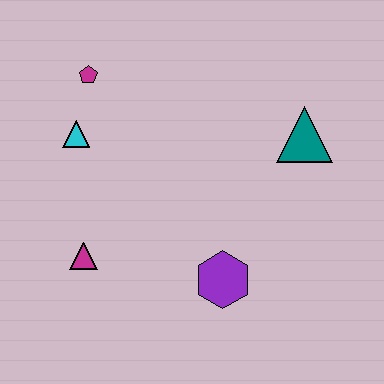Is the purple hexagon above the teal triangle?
No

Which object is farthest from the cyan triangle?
The teal triangle is farthest from the cyan triangle.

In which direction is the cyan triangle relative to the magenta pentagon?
The cyan triangle is below the magenta pentagon.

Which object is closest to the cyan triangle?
The magenta pentagon is closest to the cyan triangle.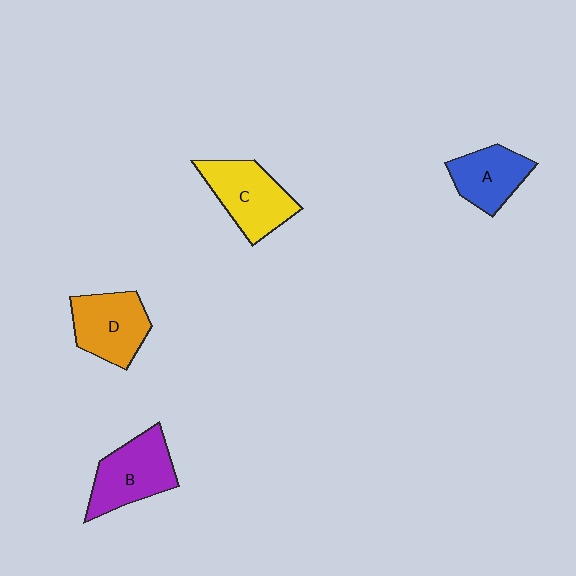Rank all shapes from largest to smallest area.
From largest to smallest: B (purple), C (yellow), D (orange), A (blue).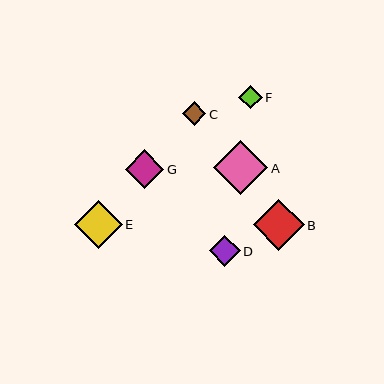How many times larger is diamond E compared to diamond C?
Diamond E is approximately 2.1 times the size of diamond C.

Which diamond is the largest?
Diamond A is the largest with a size of approximately 54 pixels.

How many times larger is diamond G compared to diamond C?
Diamond G is approximately 1.7 times the size of diamond C.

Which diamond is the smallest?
Diamond C is the smallest with a size of approximately 23 pixels.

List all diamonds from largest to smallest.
From largest to smallest: A, B, E, G, D, F, C.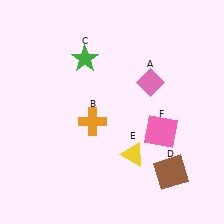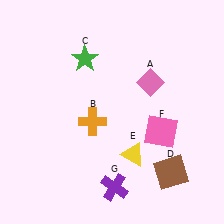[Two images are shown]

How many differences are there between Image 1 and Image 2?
There is 1 difference between the two images.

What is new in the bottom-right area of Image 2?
A purple cross (G) was added in the bottom-right area of Image 2.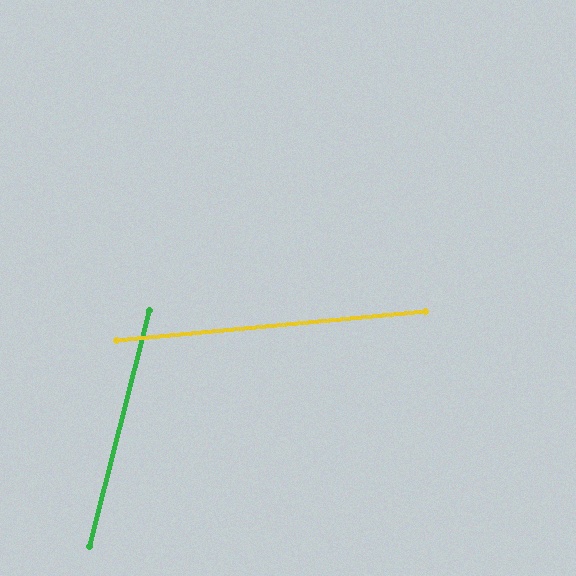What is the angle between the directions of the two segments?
Approximately 71 degrees.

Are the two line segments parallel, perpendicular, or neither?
Neither parallel nor perpendicular — they differ by about 71°.